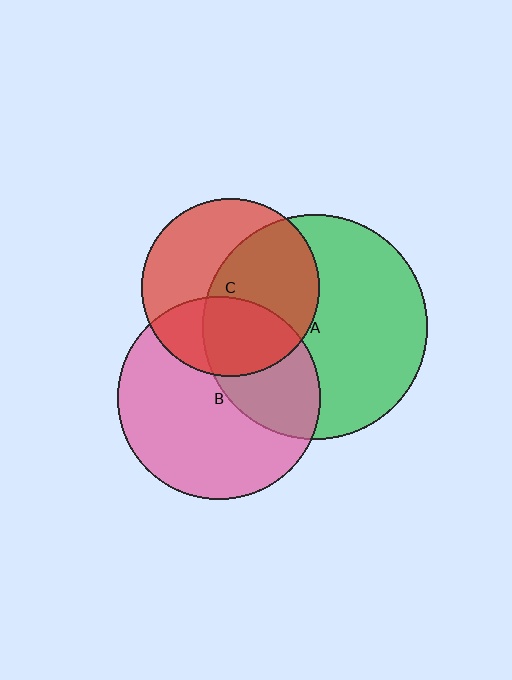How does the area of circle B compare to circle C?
Approximately 1.3 times.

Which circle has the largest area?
Circle A (green).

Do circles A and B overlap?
Yes.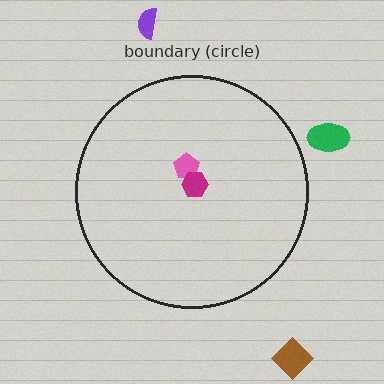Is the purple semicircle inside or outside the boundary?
Outside.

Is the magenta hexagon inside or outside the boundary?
Inside.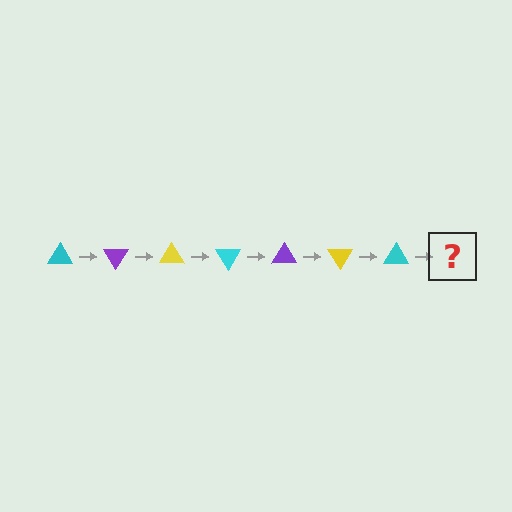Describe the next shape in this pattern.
It should be a purple triangle, rotated 420 degrees from the start.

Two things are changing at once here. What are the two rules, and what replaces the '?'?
The two rules are that it rotates 60 degrees each step and the color cycles through cyan, purple, and yellow. The '?' should be a purple triangle, rotated 420 degrees from the start.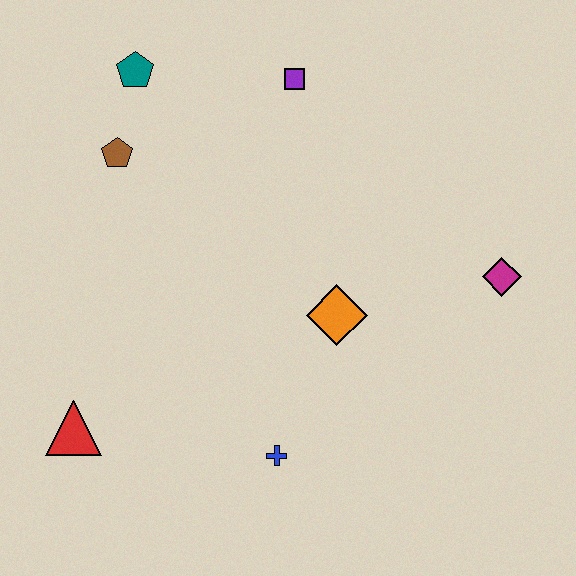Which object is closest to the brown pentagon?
The teal pentagon is closest to the brown pentagon.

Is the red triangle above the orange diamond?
No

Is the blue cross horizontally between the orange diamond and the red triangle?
Yes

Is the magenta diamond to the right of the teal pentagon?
Yes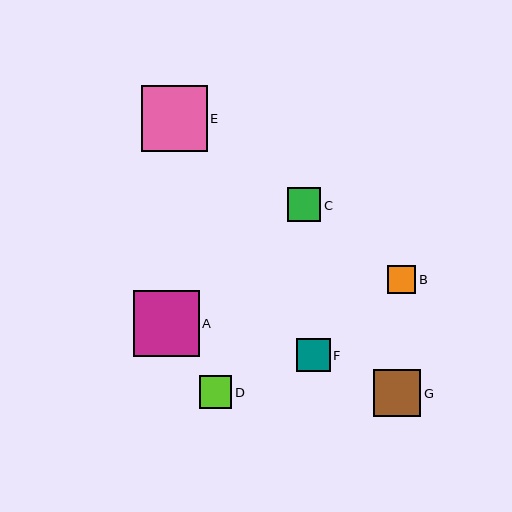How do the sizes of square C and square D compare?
Square C and square D are approximately the same size.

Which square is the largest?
Square E is the largest with a size of approximately 65 pixels.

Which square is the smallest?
Square B is the smallest with a size of approximately 28 pixels.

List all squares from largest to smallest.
From largest to smallest: E, A, G, F, C, D, B.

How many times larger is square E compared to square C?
Square E is approximately 2.0 times the size of square C.